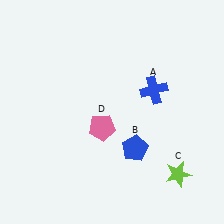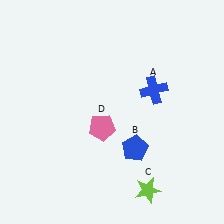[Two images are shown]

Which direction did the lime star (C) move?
The lime star (C) moved left.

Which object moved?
The lime star (C) moved left.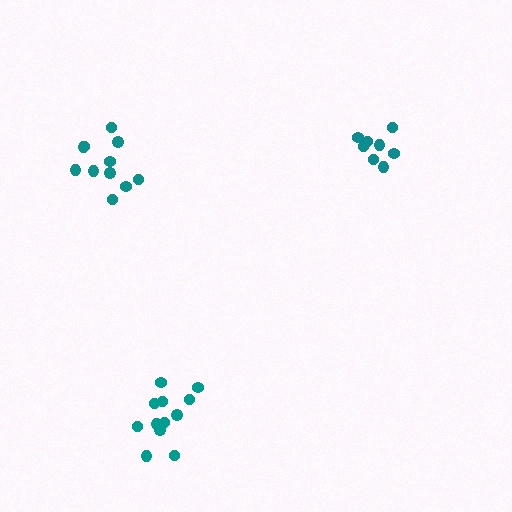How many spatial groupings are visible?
There are 3 spatial groupings.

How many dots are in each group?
Group 1: 12 dots, Group 2: 8 dots, Group 3: 11 dots (31 total).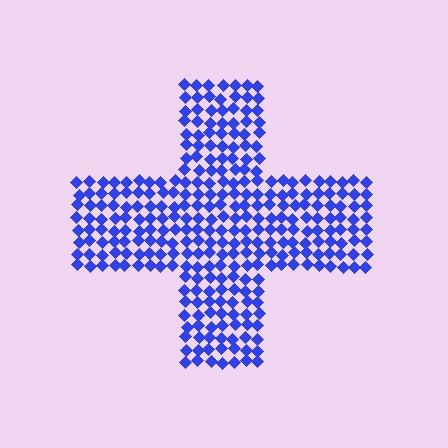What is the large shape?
The large shape is a cross.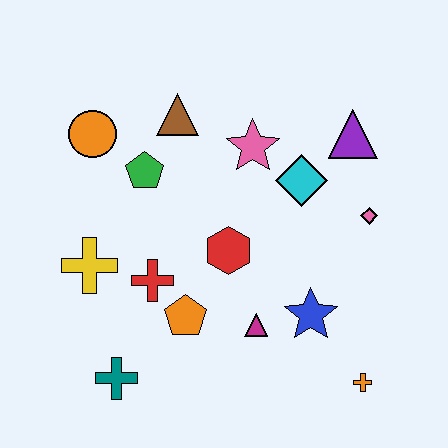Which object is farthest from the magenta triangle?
The orange circle is farthest from the magenta triangle.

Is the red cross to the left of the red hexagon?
Yes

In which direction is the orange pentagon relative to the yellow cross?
The orange pentagon is to the right of the yellow cross.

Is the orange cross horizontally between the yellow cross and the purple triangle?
No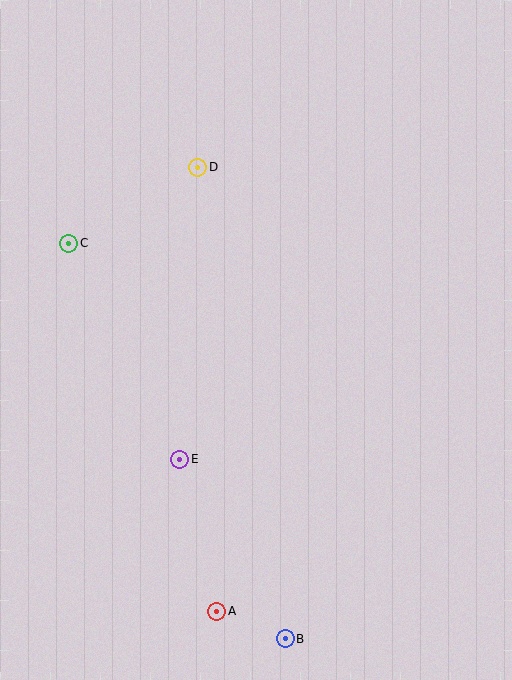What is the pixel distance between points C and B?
The distance between C and B is 451 pixels.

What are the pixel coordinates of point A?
Point A is at (217, 611).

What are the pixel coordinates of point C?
Point C is at (69, 243).